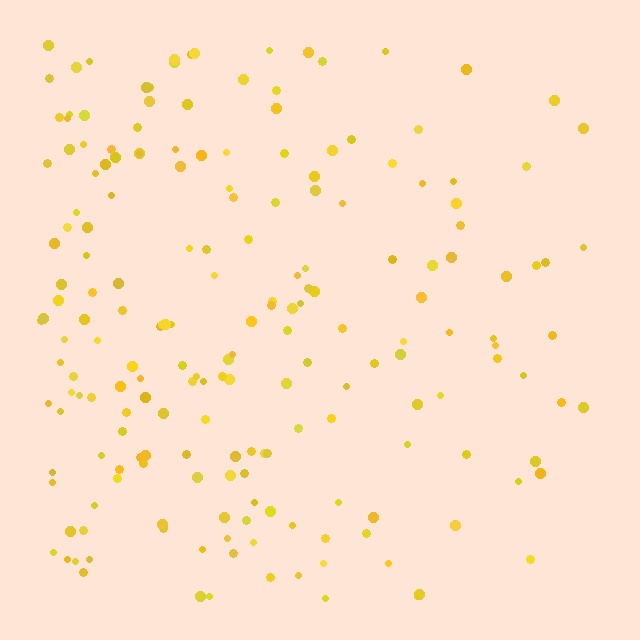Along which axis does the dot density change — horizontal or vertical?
Horizontal.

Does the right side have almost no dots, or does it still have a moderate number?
Still a moderate number, just noticeably fewer than the left.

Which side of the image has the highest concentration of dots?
The left.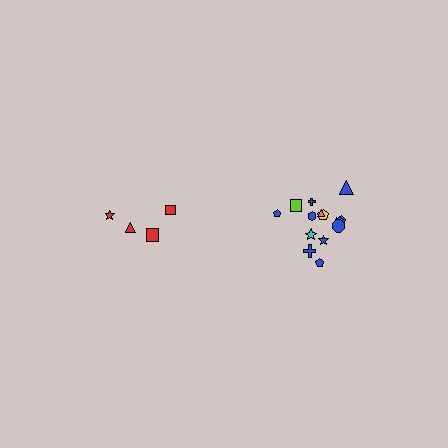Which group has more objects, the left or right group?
The right group.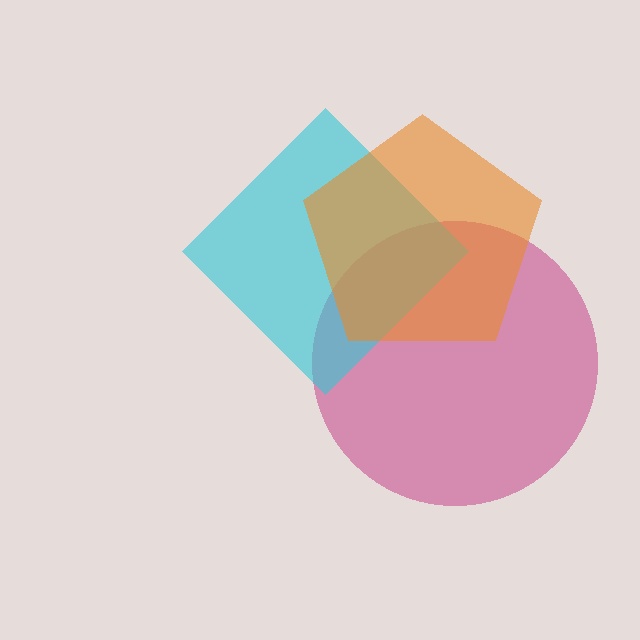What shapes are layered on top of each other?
The layered shapes are: a magenta circle, a cyan diamond, an orange pentagon.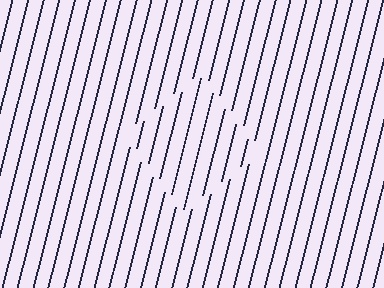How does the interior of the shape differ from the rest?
The interior of the shape contains the same grating, shifted by half a period — the contour is defined by the phase discontinuity where line-ends from the inner and outer gratings abut.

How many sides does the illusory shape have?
4 sides — the line-ends trace a square.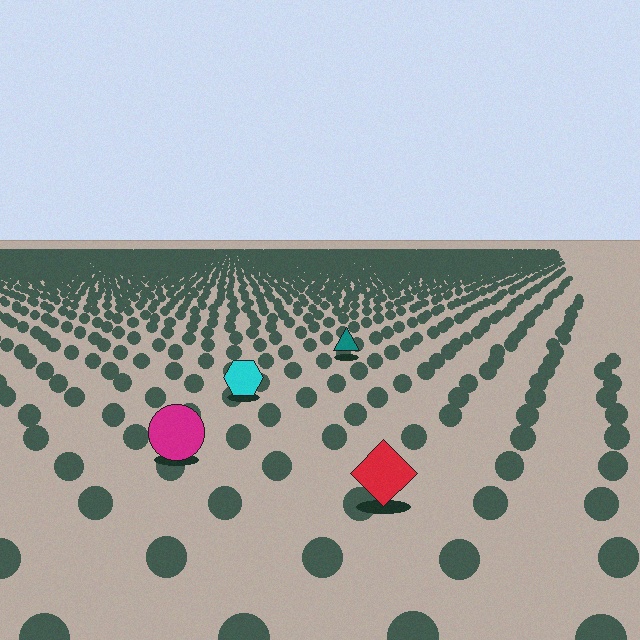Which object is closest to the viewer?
The red diamond is closest. The texture marks near it are larger and more spread out.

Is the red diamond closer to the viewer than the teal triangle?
Yes. The red diamond is closer — you can tell from the texture gradient: the ground texture is coarser near it.